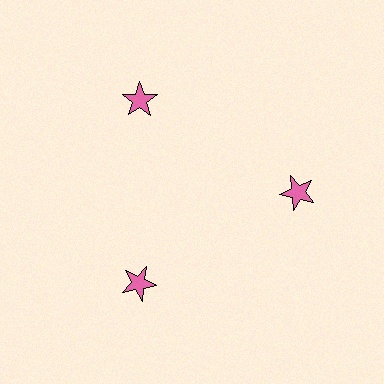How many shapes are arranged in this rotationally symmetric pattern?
There are 3 shapes, arranged in 3 groups of 1.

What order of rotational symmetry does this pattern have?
This pattern has 3-fold rotational symmetry.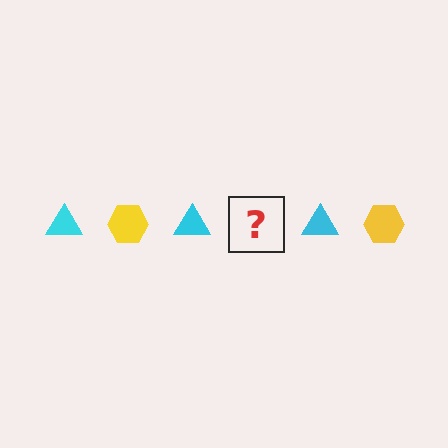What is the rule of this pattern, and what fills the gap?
The rule is that the pattern alternates between cyan triangle and yellow hexagon. The gap should be filled with a yellow hexagon.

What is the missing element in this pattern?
The missing element is a yellow hexagon.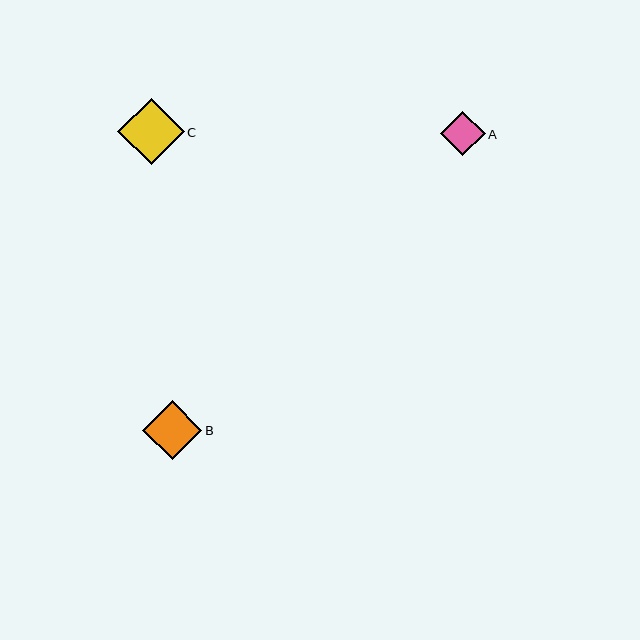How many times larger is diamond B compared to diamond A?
Diamond B is approximately 1.3 times the size of diamond A.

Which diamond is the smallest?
Diamond A is the smallest with a size of approximately 45 pixels.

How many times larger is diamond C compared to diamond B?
Diamond C is approximately 1.1 times the size of diamond B.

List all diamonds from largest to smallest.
From largest to smallest: C, B, A.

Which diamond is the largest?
Diamond C is the largest with a size of approximately 67 pixels.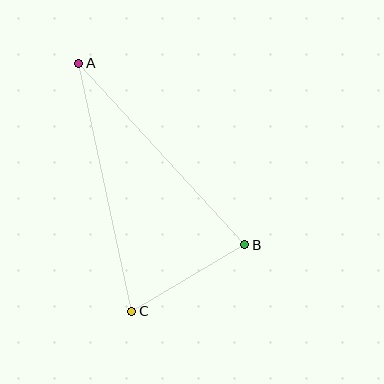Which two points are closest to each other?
Points B and C are closest to each other.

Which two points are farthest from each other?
Points A and C are farthest from each other.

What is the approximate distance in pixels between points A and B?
The distance between A and B is approximately 246 pixels.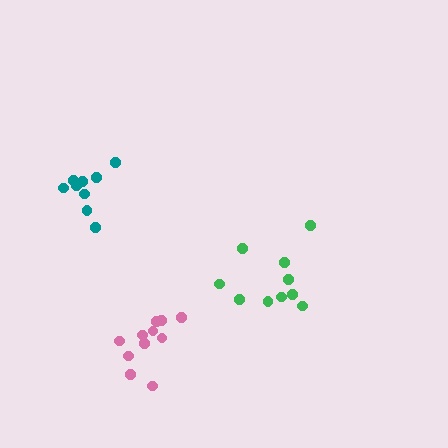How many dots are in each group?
Group 1: 10 dots, Group 2: 11 dots, Group 3: 9 dots (30 total).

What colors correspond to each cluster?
The clusters are colored: green, pink, teal.